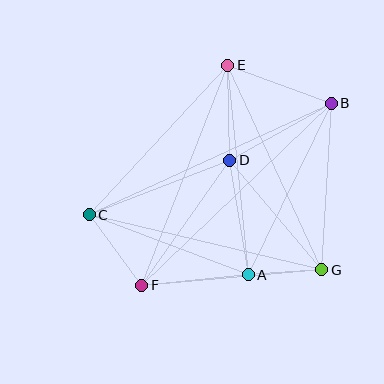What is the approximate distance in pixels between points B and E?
The distance between B and E is approximately 110 pixels.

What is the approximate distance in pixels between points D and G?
The distance between D and G is approximately 143 pixels.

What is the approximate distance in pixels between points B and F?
The distance between B and F is approximately 262 pixels.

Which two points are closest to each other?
Points A and G are closest to each other.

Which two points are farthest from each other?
Points B and C are farthest from each other.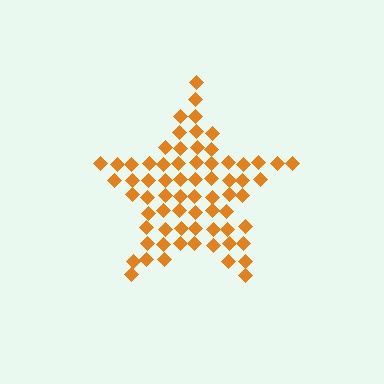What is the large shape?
The large shape is a star.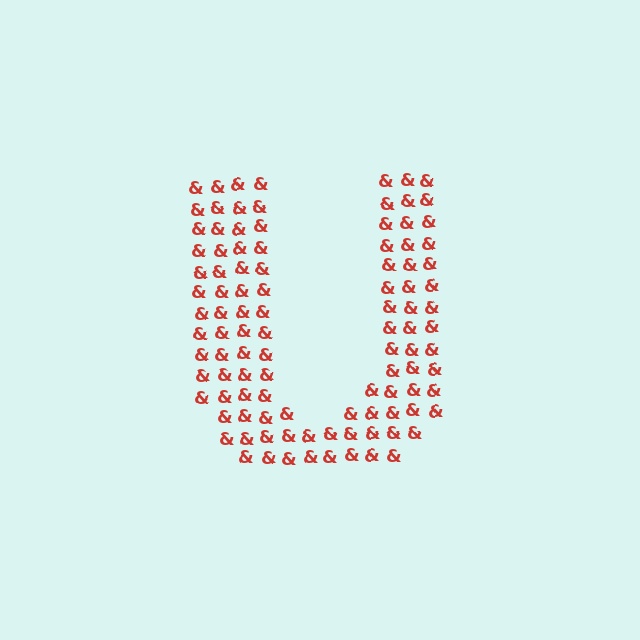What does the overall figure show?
The overall figure shows the letter U.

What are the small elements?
The small elements are ampersands.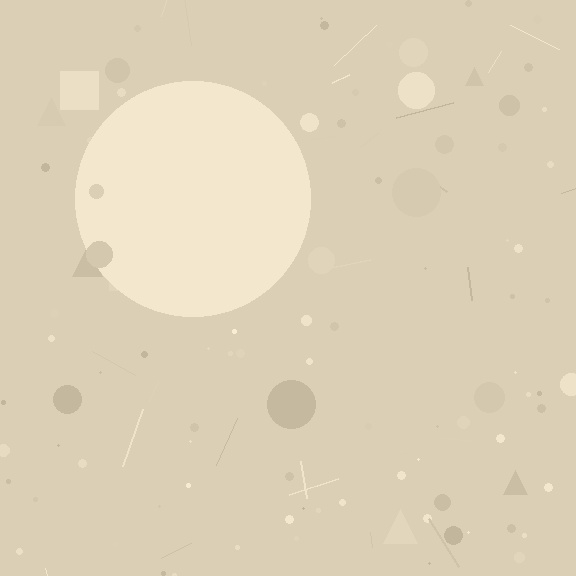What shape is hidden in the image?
A circle is hidden in the image.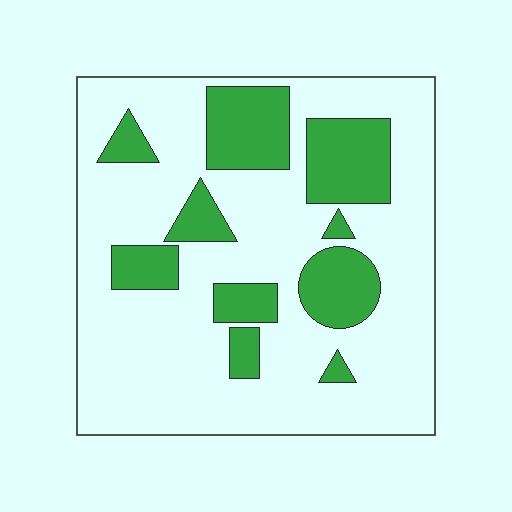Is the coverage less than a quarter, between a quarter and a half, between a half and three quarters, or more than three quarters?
Between a quarter and a half.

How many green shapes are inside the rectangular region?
10.